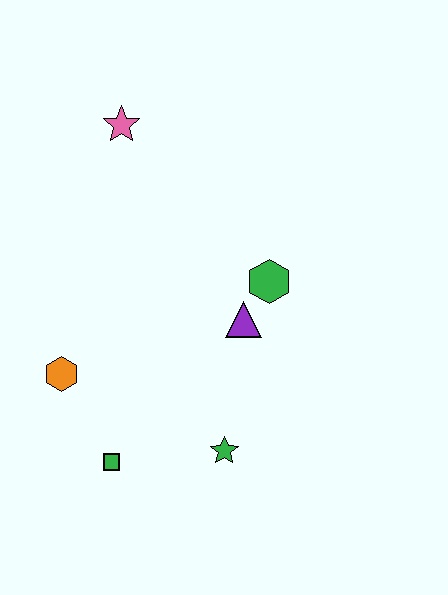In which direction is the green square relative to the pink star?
The green square is below the pink star.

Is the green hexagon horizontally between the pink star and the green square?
No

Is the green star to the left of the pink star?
No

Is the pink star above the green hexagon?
Yes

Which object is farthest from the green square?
The pink star is farthest from the green square.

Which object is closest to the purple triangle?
The green hexagon is closest to the purple triangle.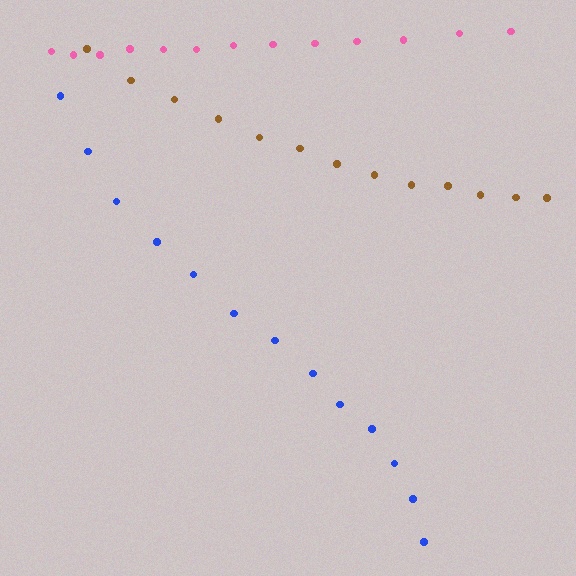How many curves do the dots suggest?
There are 3 distinct paths.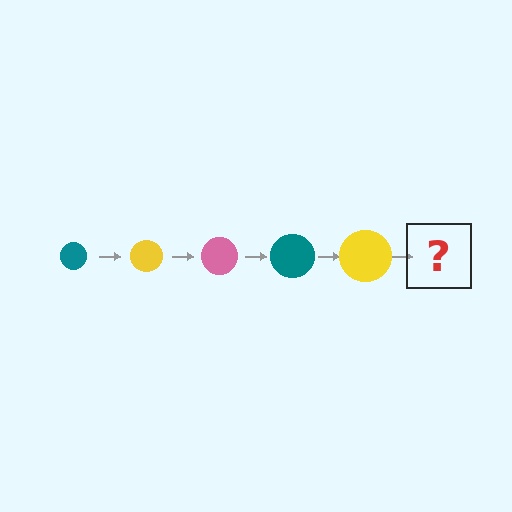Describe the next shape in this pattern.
It should be a pink circle, larger than the previous one.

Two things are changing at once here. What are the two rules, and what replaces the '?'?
The two rules are that the circle grows larger each step and the color cycles through teal, yellow, and pink. The '?' should be a pink circle, larger than the previous one.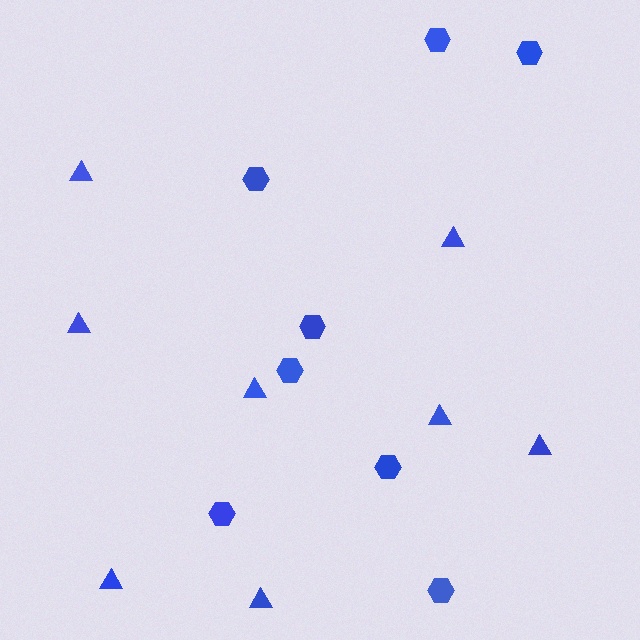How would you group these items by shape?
There are 2 groups: one group of hexagons (8) and one group of triangles (8).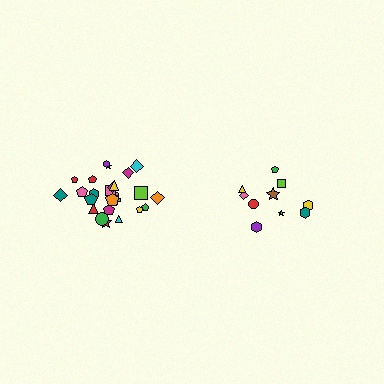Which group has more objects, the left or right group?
The left group.